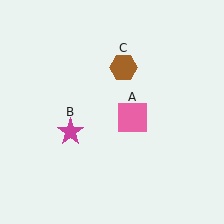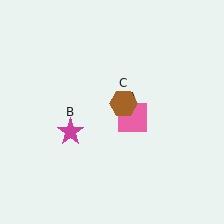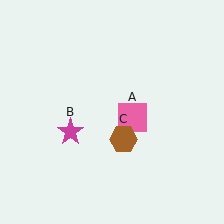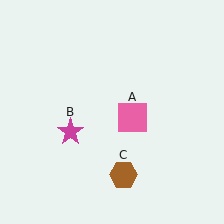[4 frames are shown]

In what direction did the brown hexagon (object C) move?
The brown hexagon (object C) moved down.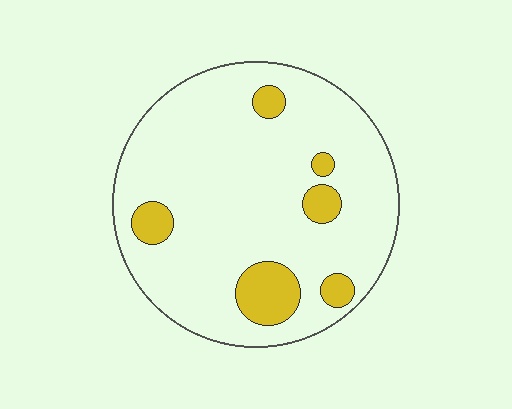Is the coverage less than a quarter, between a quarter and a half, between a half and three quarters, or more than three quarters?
Less than a quarter.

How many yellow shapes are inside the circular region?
6.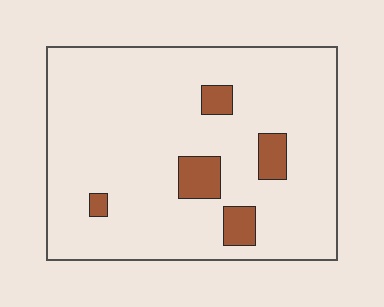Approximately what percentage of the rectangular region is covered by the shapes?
Approximately 10%.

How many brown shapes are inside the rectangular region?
5.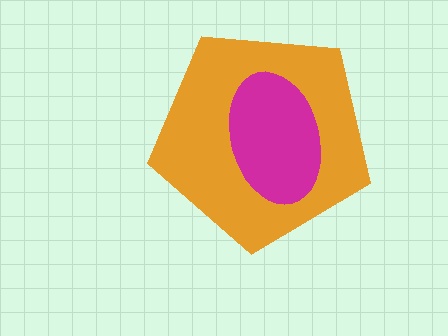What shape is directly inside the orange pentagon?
The magenta ellipse.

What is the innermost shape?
The magenta ellipse.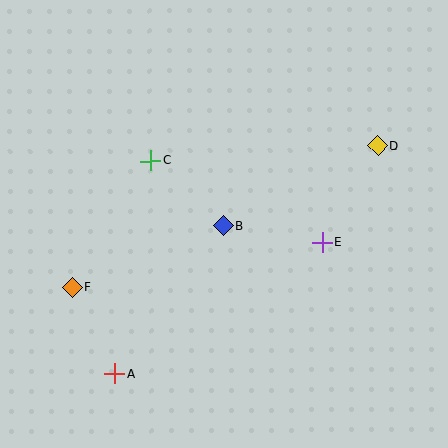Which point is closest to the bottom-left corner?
Point A is closest to the bottom-left corner.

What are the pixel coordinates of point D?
Point D is at (378, 146).